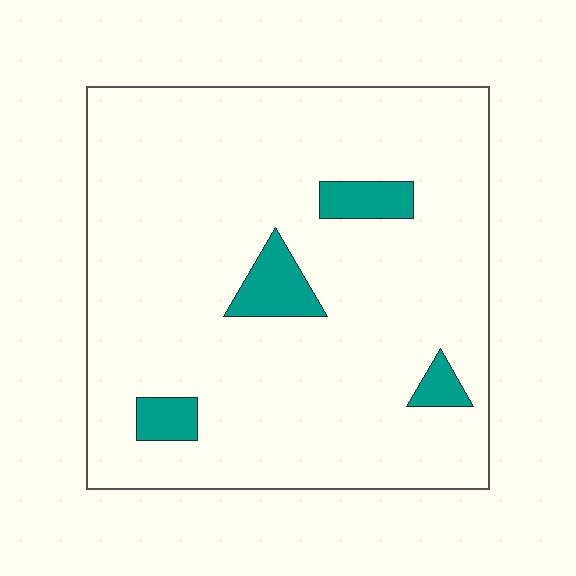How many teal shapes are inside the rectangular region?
4.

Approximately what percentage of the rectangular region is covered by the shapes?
Approximately 10%.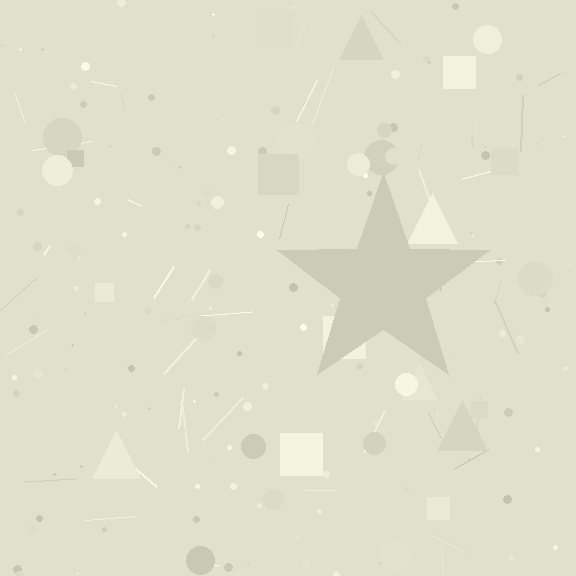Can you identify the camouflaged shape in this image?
The camouflaged shape is a star.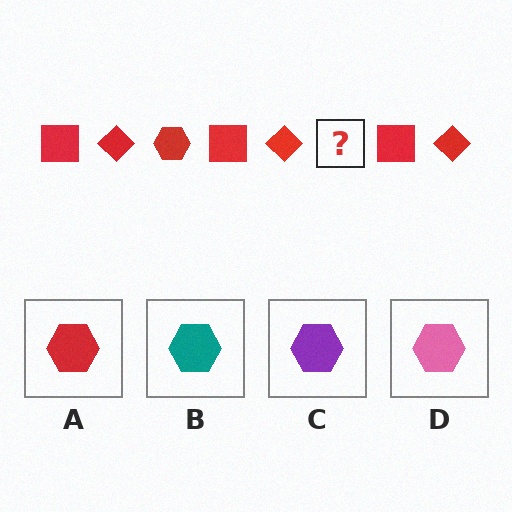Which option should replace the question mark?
Option A.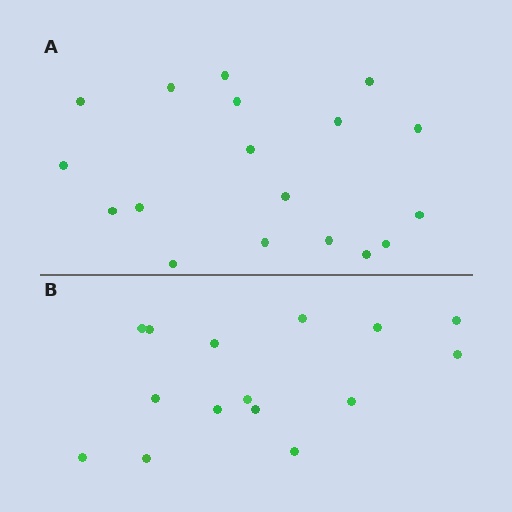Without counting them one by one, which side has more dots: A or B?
Region A (the top region) has more dots.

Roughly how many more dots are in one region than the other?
Region A has just a few more — roughly 2 or 3 more dots than region B.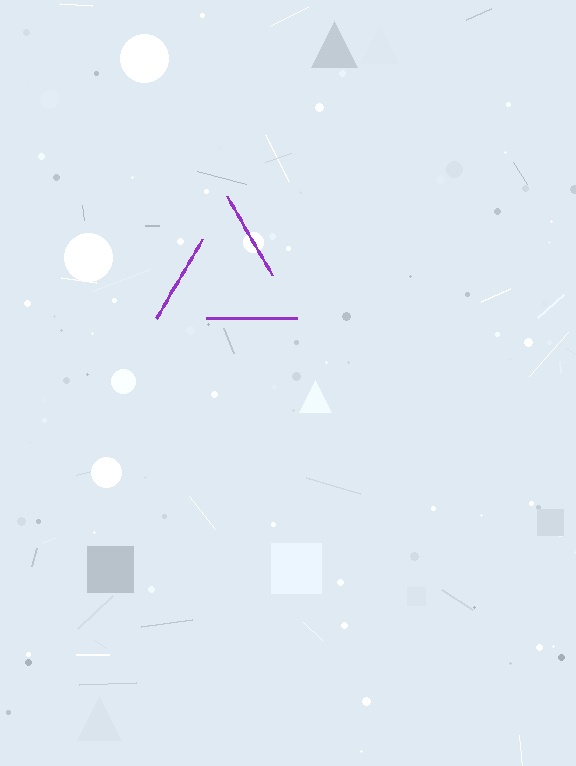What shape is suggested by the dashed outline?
The dashed outline suggests a triangle.